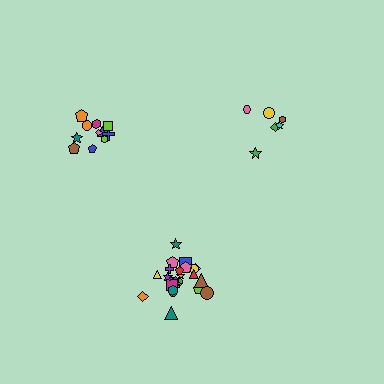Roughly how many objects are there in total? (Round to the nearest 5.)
Roughly 45 objects in total.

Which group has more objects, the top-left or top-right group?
The top-left group.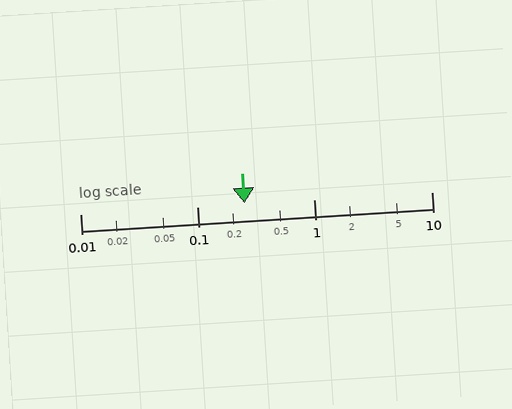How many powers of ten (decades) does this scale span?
The scale spans 3 decades, from 0.01 to 10.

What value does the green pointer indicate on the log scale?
The pointer indicates approximately 0.25.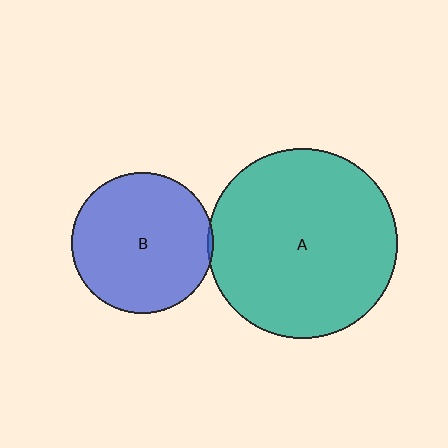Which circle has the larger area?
Circle A (teal).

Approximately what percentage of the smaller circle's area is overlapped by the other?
Approximately 5%.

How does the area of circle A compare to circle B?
Approximately 1.8 times.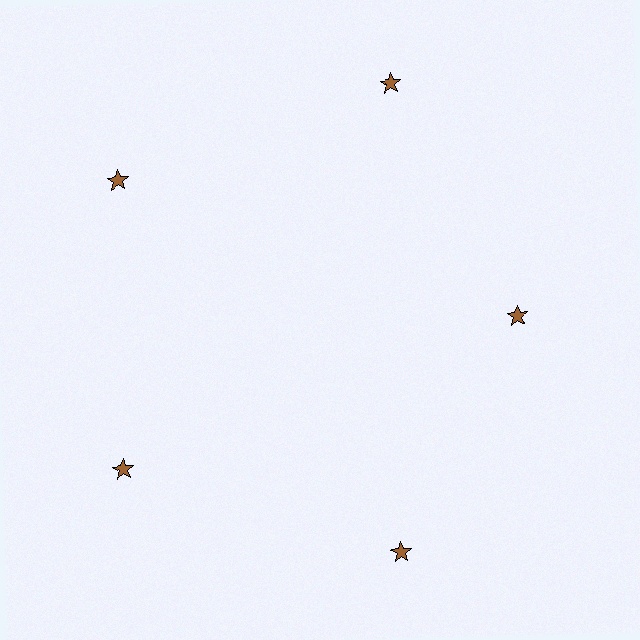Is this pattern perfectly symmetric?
No. The 5 brown stars are arranged in a ring, but one element near the 3 o'clock position is pulled inward toward the center, breaking the 5-fold rotational symmetry.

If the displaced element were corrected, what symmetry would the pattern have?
It would have 5-fold rotational symmetry — the pattern would map onto itself every 72 degrees.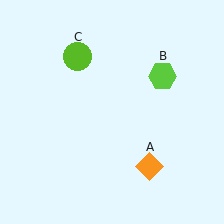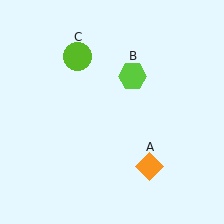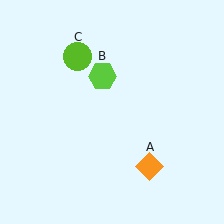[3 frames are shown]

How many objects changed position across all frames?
1 object changed position: lime hexagon (object B).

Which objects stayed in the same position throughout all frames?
Orange diamond (object A) and lime circle (object C) remained stationary.